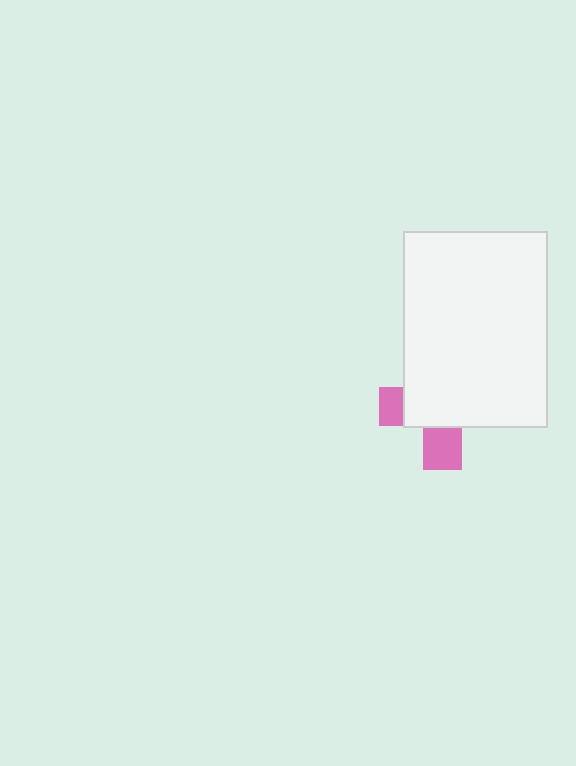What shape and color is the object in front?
The object in front is a white rectangle.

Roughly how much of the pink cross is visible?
A small part of it is visible (roughly 31%).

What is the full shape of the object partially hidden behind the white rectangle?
The partially hidden object is a pink cross.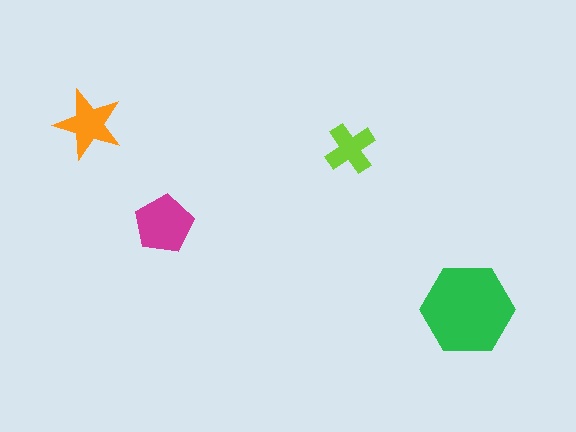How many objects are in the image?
There are 4 objects in the image.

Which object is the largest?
The green hexagon.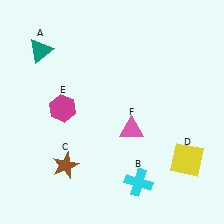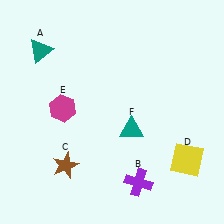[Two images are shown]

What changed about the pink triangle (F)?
In Image 1, F is pink. In Image 2, it changed to teal.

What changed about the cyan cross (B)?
In Image 1, B is cyan. In Image 2, it changed to purple.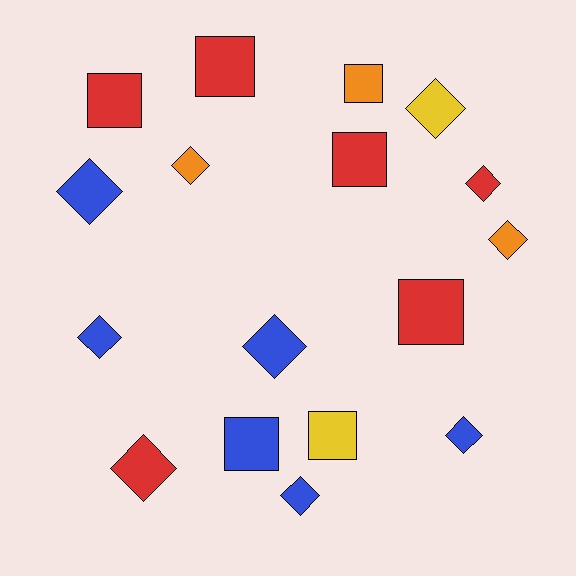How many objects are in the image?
There are 17 objects.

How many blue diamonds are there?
There are 5 blue diamonds.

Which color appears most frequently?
Blue, with 6 objects.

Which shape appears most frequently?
Diamond, with 10 objects.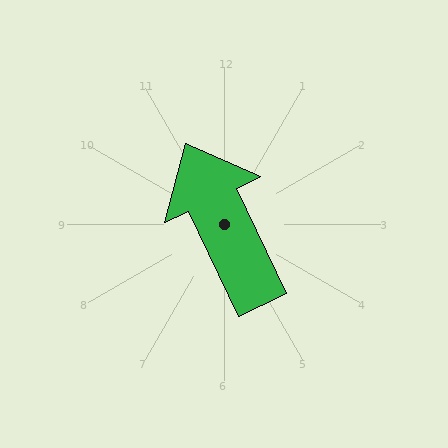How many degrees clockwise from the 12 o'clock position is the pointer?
Approximately 334 degrees.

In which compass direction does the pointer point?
Northwest.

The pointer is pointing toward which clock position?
Roughly 11 o'clock.